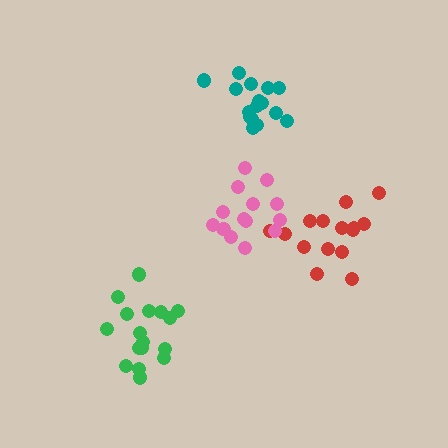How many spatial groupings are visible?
There are 4 spatial groupings.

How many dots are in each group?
Group 1: 17 dots, Group 2: 15 dots, Group 3: 14 dots, Group 4: 16 dots (62 total).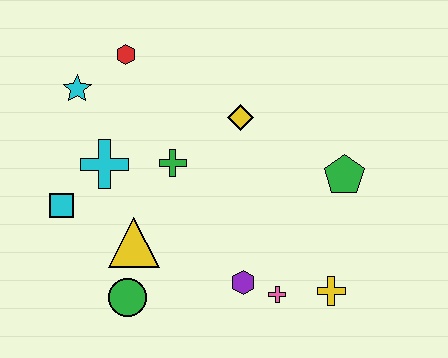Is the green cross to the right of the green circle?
Yes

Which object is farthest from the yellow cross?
The cyan star is farthest from the yellow cross.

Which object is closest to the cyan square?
The cyan cross is closest to the cyan square.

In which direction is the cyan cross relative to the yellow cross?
The cyan cross is to the left of the yellow cross.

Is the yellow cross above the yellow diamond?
No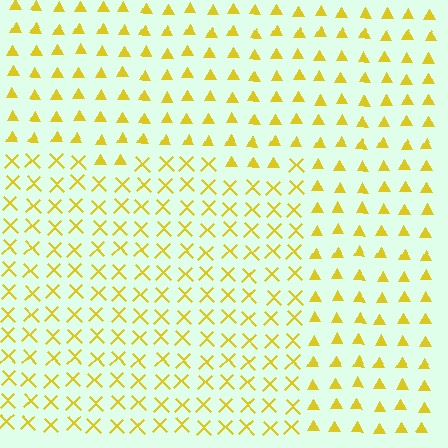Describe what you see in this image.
The image is filled with small yellow elements arranged in a uniform grid. A rectangle-shaped region contains X marks, while the surrounding area contains triangles. The boundary is defined purely by the change in element shape.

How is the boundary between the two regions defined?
The boundary is defined by a change in element shape: X marks inside vs. triangles outside. All elements share the same color and spacing.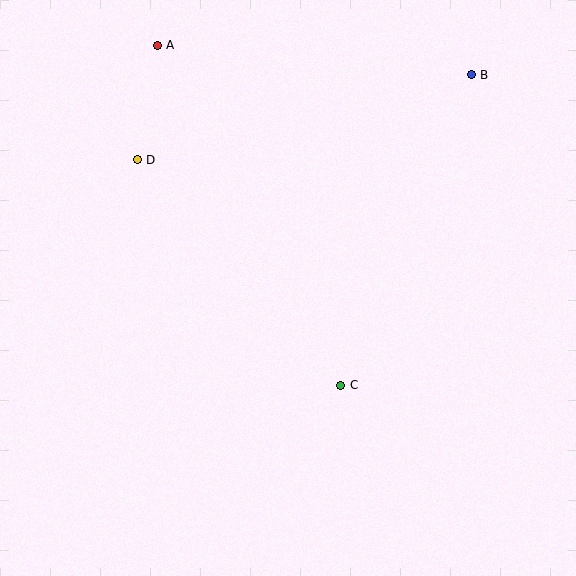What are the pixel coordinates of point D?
Point D is at (137, 160).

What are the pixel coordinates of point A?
Point A is at (157, 45).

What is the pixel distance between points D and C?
The distance between D and C is 304 pixels.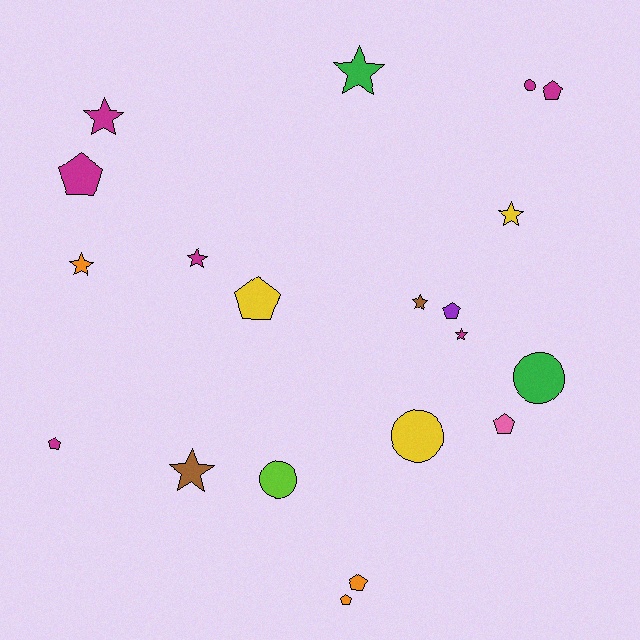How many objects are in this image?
There are 20 objects.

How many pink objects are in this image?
There is 1 pink object.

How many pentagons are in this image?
There are 8 pentagons.